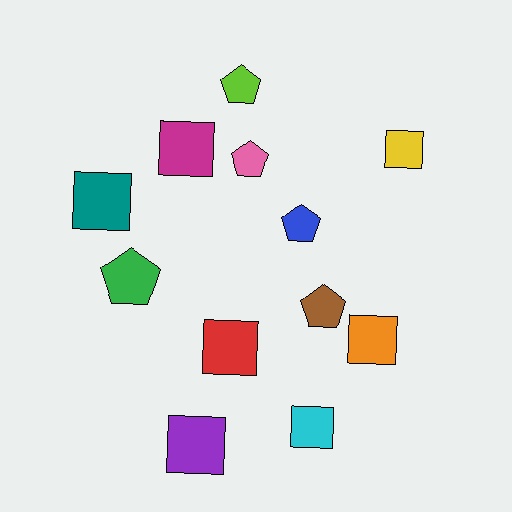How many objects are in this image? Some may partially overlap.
There are 12 objects.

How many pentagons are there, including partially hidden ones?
There are 5 pentagons.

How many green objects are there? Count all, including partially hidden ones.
There is 1 green object.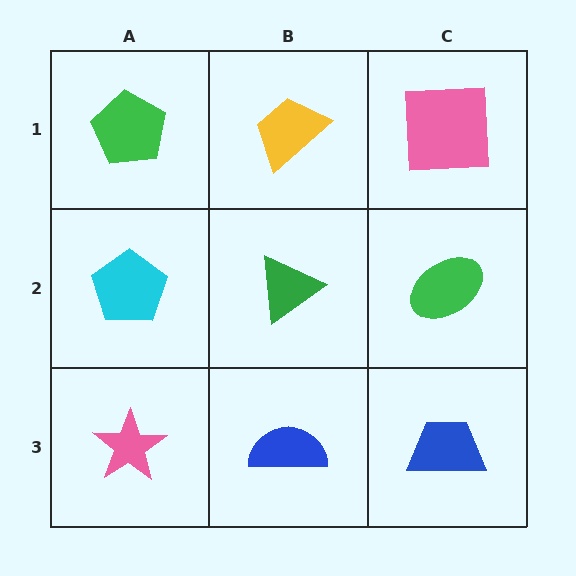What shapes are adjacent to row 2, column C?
A pink square (row 1, column C), a blue trapezoid (row 3, column C), a green triangle (row 2, column B).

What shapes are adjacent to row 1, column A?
A cyan pentagon (row 2, column A), a yellow trapezoid (row 1, column B).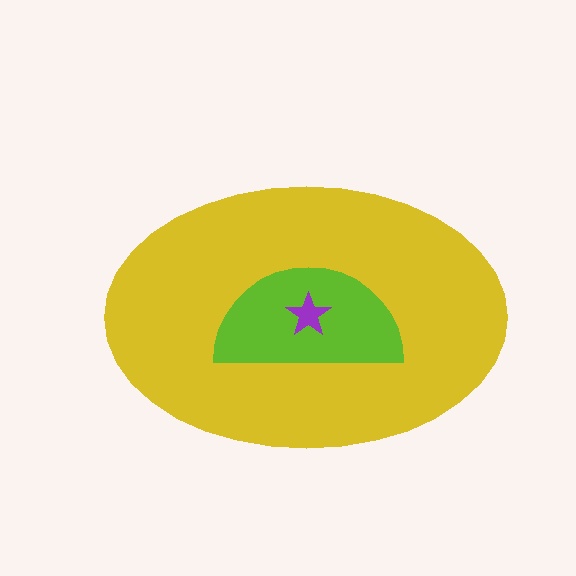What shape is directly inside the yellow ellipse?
The lime semicircle.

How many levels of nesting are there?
3.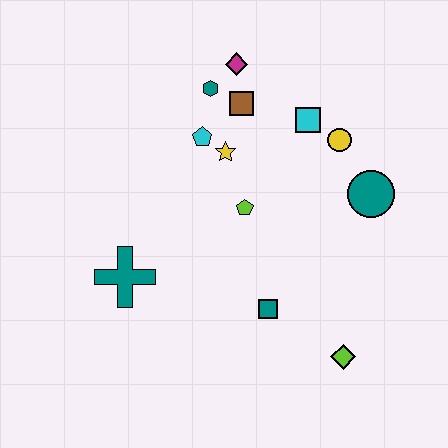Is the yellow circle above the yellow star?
Yes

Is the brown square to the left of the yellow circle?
Yes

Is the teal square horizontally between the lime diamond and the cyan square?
No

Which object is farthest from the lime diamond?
The magenta diamond is farthest from the lime diamond.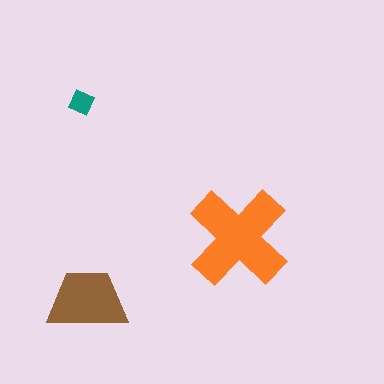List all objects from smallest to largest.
The teal diamond, the brown trapezoid, the orange cross.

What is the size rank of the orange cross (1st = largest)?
1st.